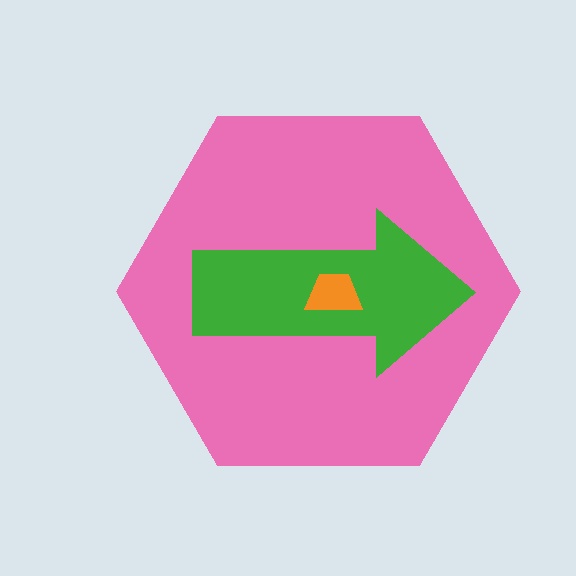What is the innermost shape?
The orange trapezoid.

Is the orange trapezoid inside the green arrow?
Yes.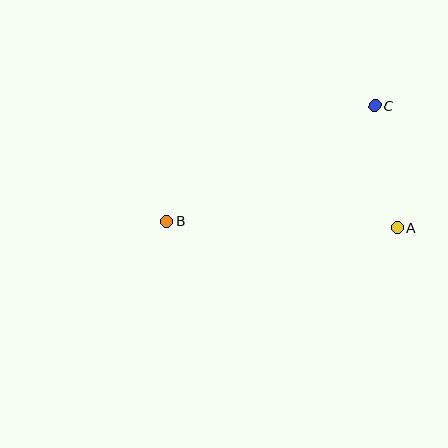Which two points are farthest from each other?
Points B and C are farthest from each other.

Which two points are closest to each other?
Points A and C are closest to each other.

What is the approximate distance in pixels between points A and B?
The distance between A and B is approximately 230 pixels.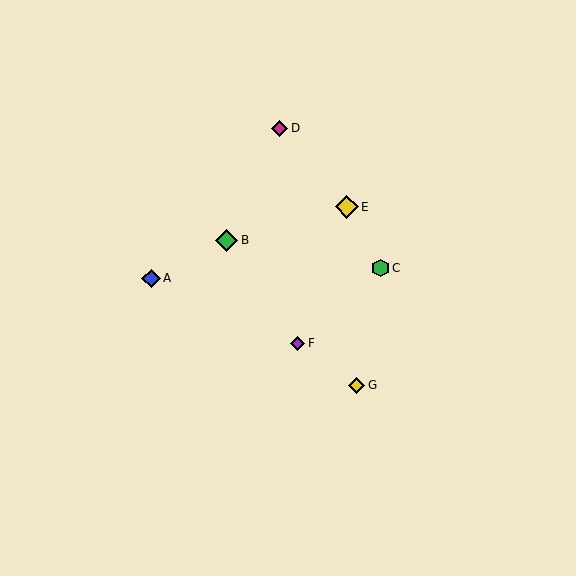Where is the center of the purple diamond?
The center of the purple diamond is at (298, 343).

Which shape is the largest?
The yellow diamond (labeled E) is the largest.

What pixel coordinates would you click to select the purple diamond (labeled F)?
Click at (298, 343) to select the purple diamond F.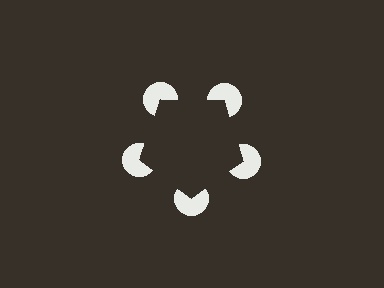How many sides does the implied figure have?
5 sides.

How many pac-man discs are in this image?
There are 5 — one at each vertex of the illusory pentagon.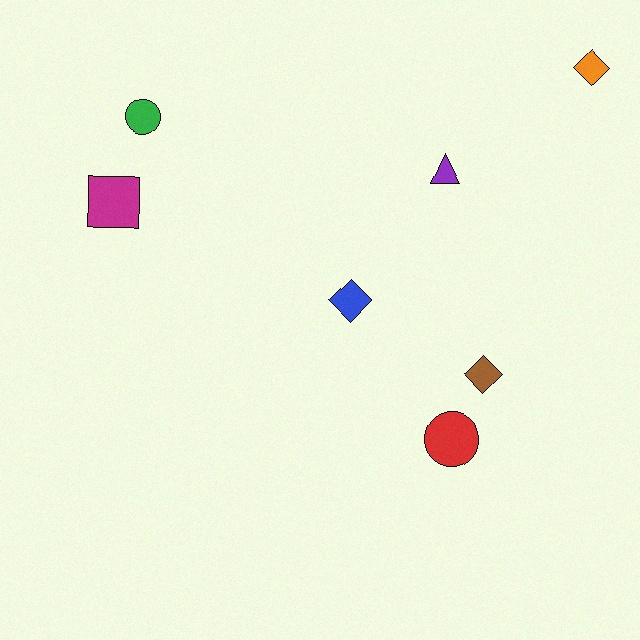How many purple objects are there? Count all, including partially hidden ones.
There is 1 purple object.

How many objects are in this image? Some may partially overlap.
There are 7 objects.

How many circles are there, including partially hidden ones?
There are 2 circles.